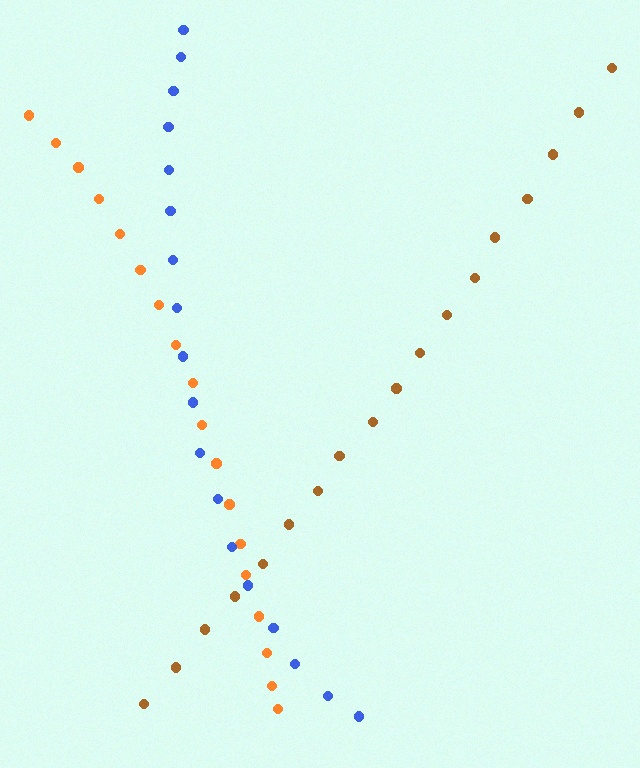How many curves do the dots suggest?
There are 3 distinct paths.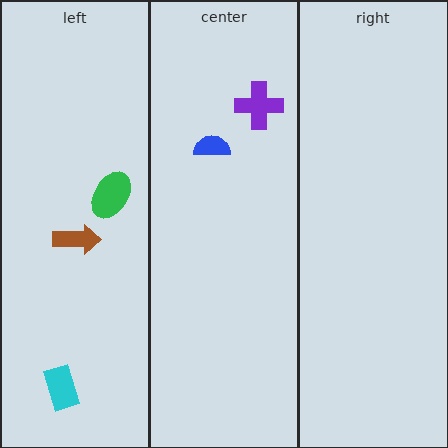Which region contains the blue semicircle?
The center region.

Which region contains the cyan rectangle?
The left region.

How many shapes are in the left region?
3.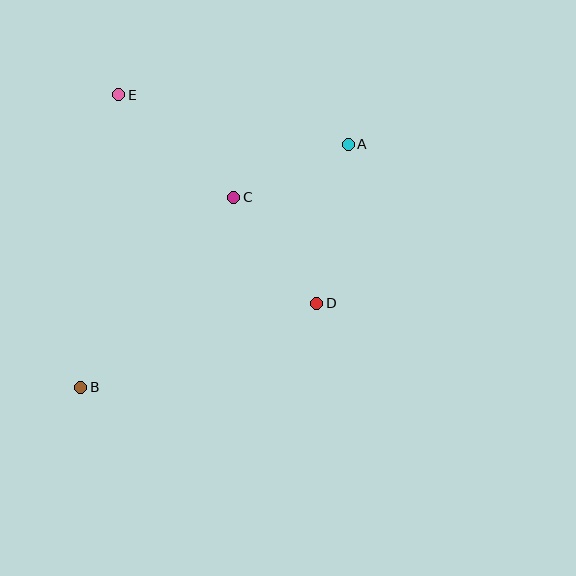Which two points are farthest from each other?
Points A and B are farthest from each other.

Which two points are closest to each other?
Points A and C are closest to each other.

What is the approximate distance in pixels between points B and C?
The distance between B and C is approximately 244 pixels.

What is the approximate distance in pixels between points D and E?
The distance between D and E is approximately 288 pixels.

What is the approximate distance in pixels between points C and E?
The distance between C and E is approximately 154 pixels.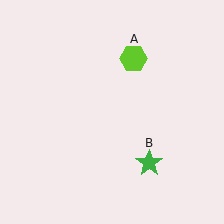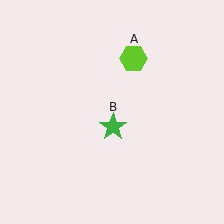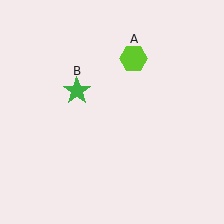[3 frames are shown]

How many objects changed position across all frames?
1 object changed position: green star (object B).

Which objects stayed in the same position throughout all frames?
Lime hexagon (object A) remained stationary.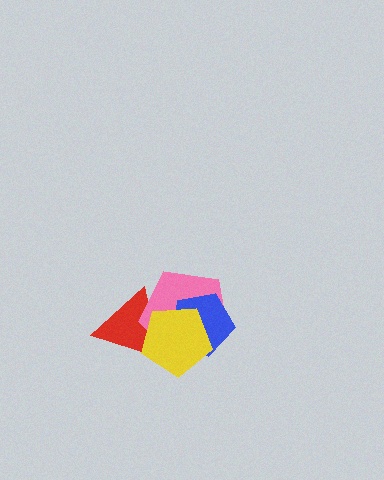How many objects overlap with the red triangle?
2 objects overlap with the red triangle.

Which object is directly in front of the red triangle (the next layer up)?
The pink pentagon is directly in front of the red triangle.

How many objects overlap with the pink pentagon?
3 objects overlap with the pink pentagon.